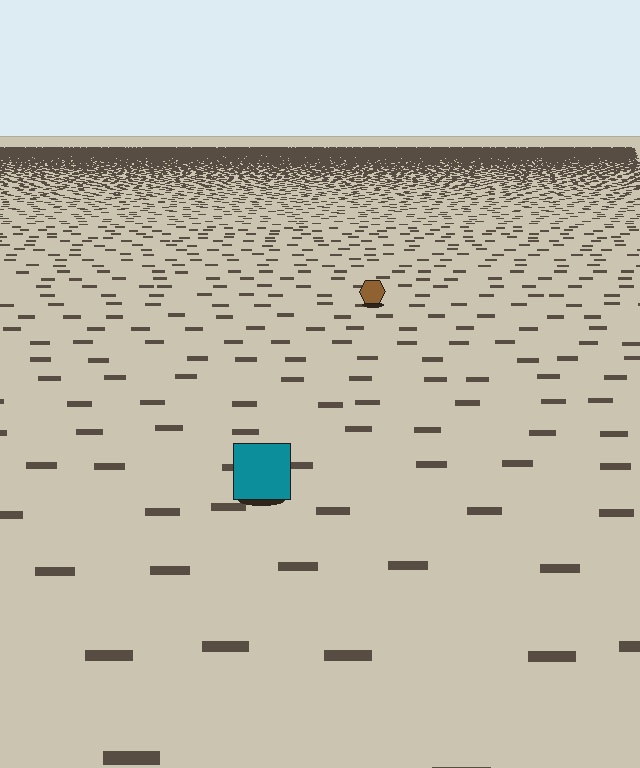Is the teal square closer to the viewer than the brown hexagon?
Yes. The teal square is closer — you can tell from the texture gradient: the ground texture is coarser near it.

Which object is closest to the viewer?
The teal square is closest. The texture marks near it are larger and more spread out.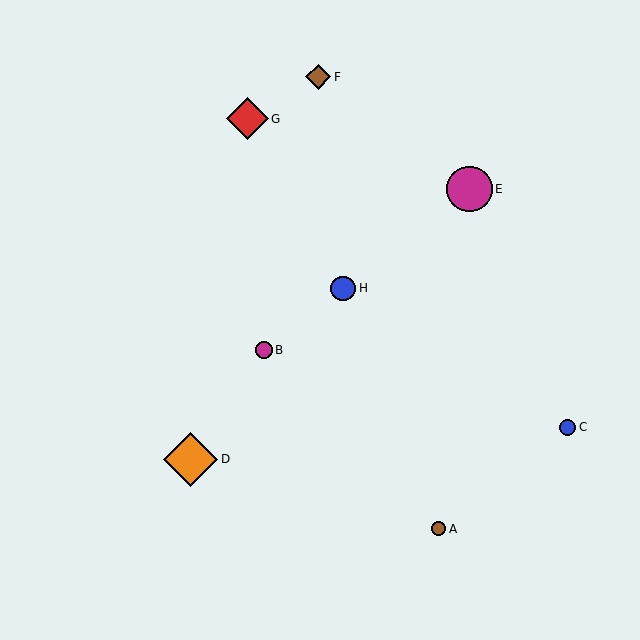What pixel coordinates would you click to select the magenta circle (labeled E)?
Click at (470, 189) to select the magenta circle E.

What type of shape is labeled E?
Shape E is a magenta circle.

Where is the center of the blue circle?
The center of the blue circle is at (343, 288).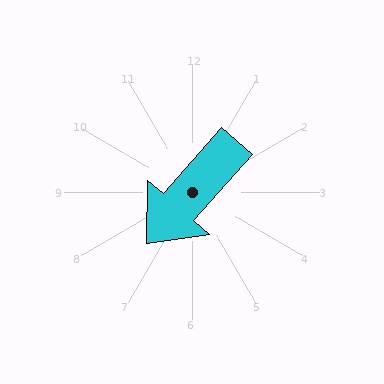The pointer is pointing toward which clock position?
Roughly 7 o'clock.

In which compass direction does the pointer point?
Southwest.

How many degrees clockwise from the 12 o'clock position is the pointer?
Approximately 221 degrees.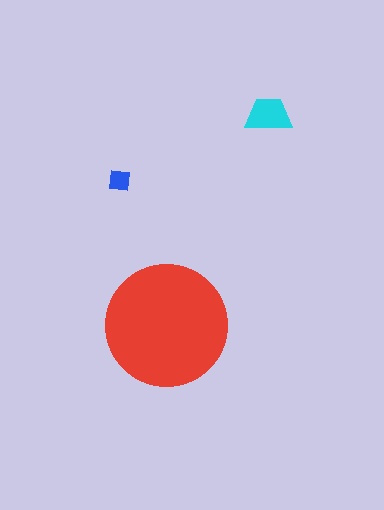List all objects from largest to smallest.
The red circle, the cyan trapezoid, the blue square.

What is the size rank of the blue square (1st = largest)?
3rd.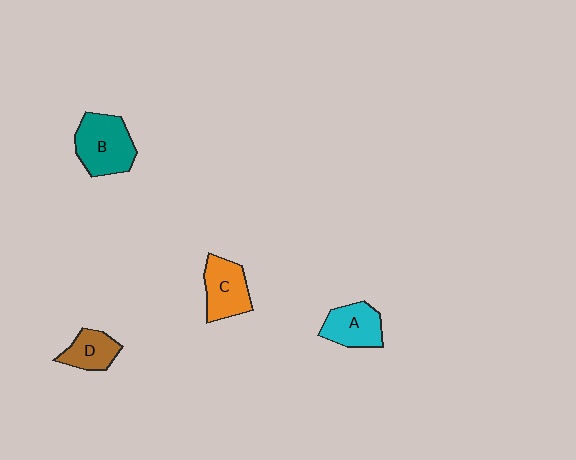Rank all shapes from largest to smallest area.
From largest to smallest: B (teal), C (orange), A (cyan), D (brown).